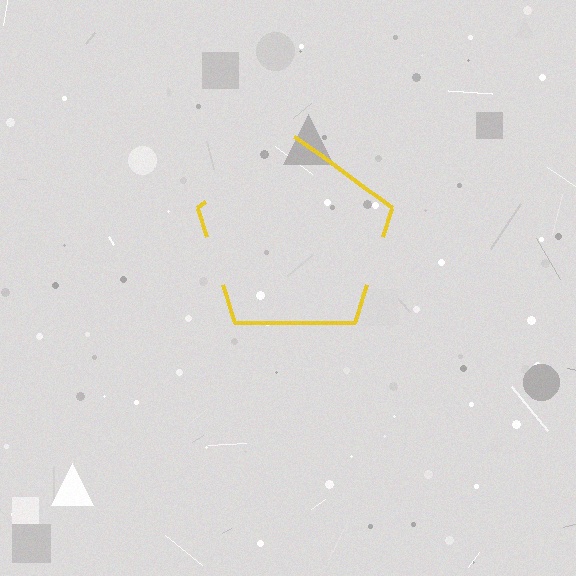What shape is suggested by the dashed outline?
The dashed outline suggests a pentagon.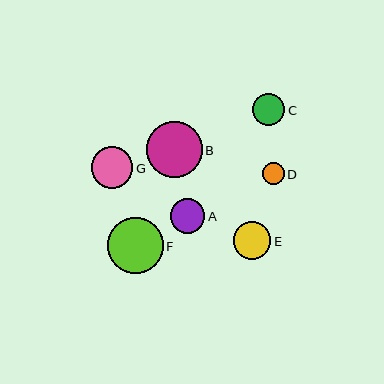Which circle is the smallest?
Circle D is the smallest with a size of approximately 22 pixels.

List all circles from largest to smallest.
From largest to smallest: B, F, G, E, A, C, D.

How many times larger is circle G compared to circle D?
Circle G is approximately 1.9 times the size of circle D.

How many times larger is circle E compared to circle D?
Circle E is approximately 1.8 times the size of circle D.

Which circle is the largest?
Circle B is the largest with a size of approximately 56 pixels.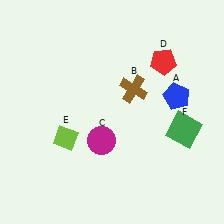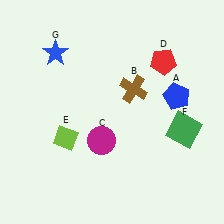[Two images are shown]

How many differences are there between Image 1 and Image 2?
There is 1 difference between the two images.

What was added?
A blue star (G) was added in Image 2.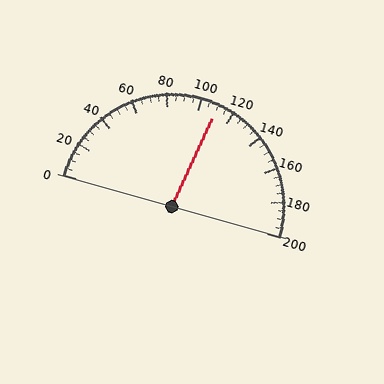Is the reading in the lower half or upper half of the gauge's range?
The reading is in the upper half of the range (0 to 200).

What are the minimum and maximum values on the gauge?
The gauge ranges from 0 to 200.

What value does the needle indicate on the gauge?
The needle indicates approximately 110.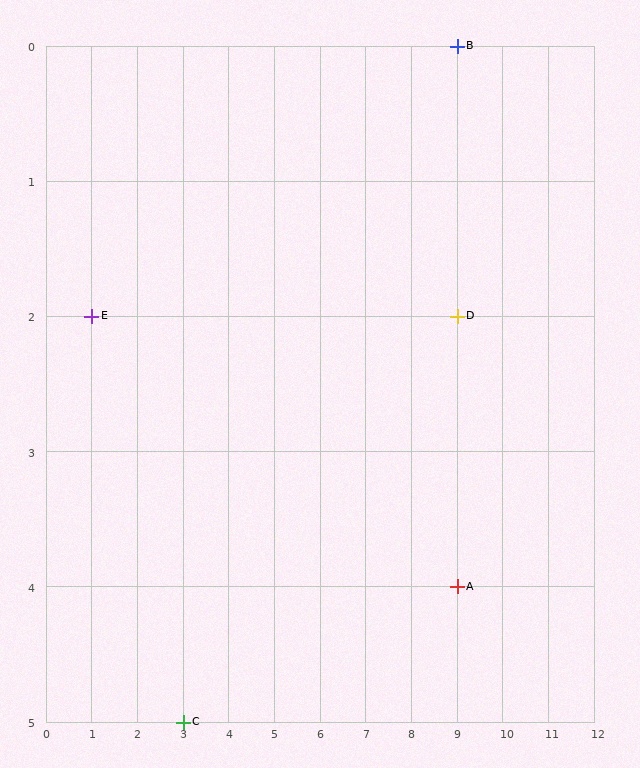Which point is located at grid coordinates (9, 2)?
Point D is at (9, 2).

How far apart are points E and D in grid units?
Points E and D are 8 columns apart.